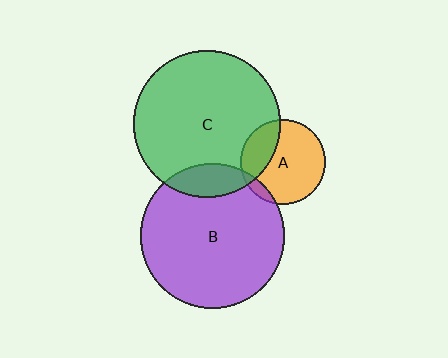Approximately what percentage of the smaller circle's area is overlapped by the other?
Approximately 30%.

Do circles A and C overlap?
Yes.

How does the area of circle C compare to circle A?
Approximately 3.0 times.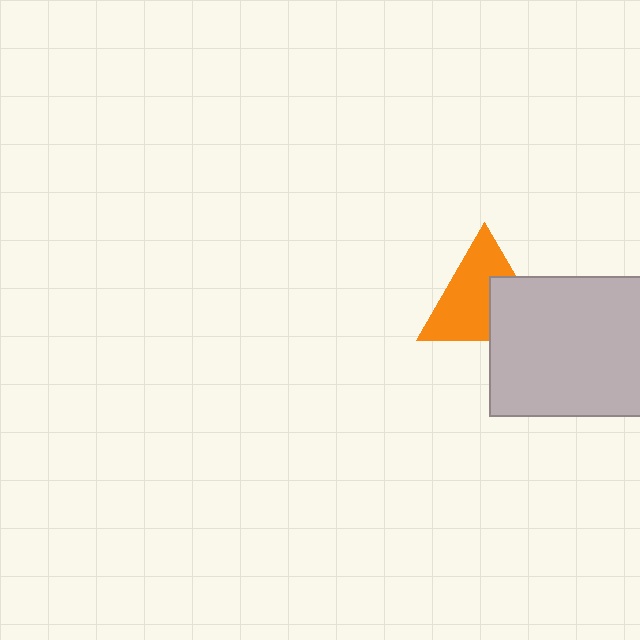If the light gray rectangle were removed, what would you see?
You would see the complete orange triangle.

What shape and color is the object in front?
The object in front is a light gray rectangle.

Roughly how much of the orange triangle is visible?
About half of it is visible (roughly 64%).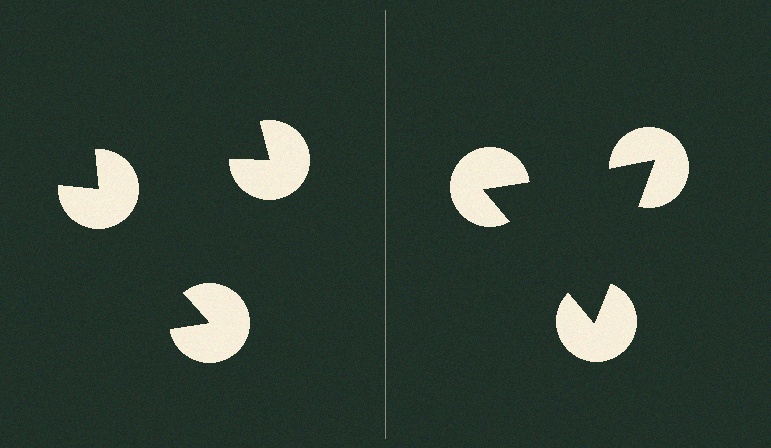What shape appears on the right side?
An illusory triangle.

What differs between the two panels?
The pac-man discs are positioned identically on both sides; only the wedge orientations differ. On the right they align to a triangle; on the left they are misaligned.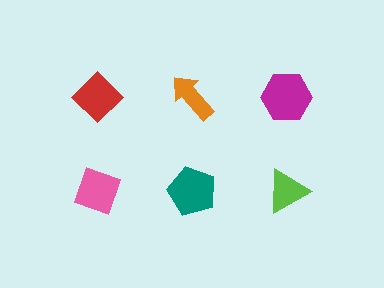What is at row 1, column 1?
A red diamond.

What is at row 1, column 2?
An orange arrow.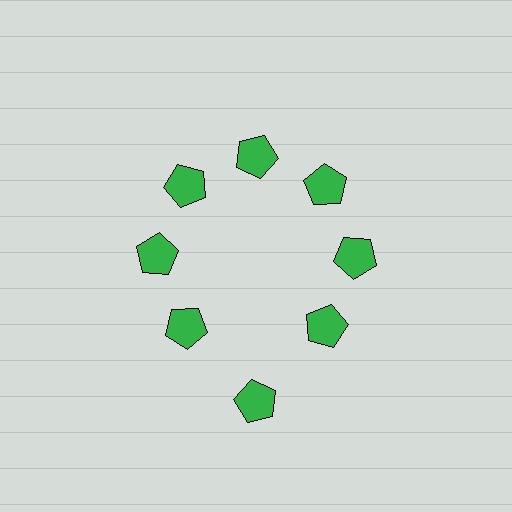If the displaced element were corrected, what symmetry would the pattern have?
It would have 8-fold rotational symmetry — the pattern would map onto itself every 45 degrees.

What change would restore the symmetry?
The symmetry would be restored by moving it inward, back onto the ring so that all 8 pentagons sit at equal angles and equal distance from the center.